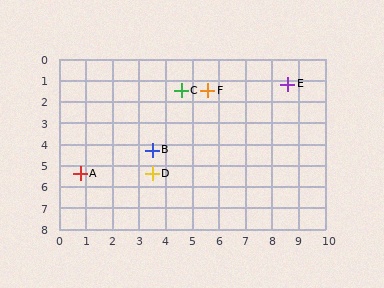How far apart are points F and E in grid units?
Points F and E are about 3.0 grid units apart.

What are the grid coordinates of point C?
Point C is at approximately (4.6, 1.5).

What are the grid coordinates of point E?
Point E is at approximately (8.6, 1.2).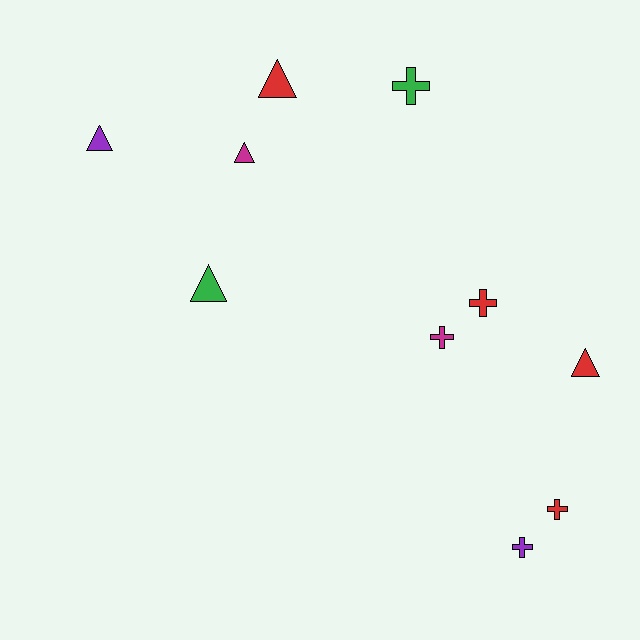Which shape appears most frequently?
Cross, with 5 objects.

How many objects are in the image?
There are 10 objects.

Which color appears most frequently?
Red, with 4 objects.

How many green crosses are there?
There is 1 green cross.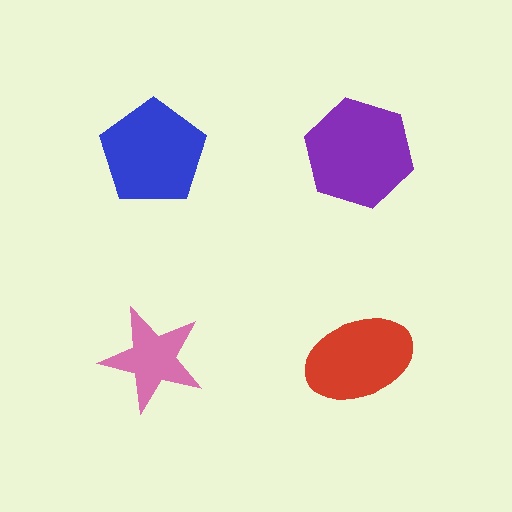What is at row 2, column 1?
A pink star.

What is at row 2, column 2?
A red ellipse.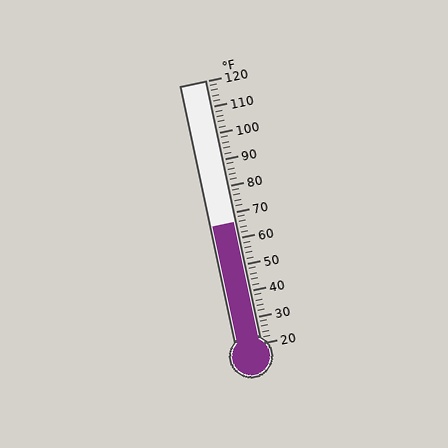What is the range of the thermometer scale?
The thermometer scale ranges from 20°F to 120°F.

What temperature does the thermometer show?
The thermometer shows approximately 66°F.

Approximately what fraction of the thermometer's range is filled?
The thermometer is filled to approximately 45% of its range.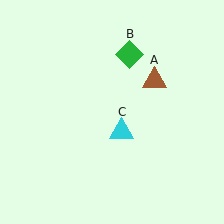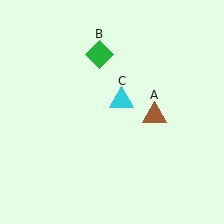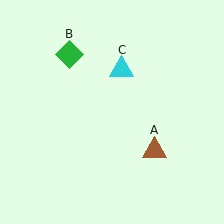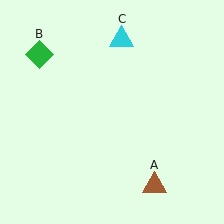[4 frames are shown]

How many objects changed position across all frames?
3 objects changed position: brown triangle (object A), green diamond (object B), cyan triangle (object C).